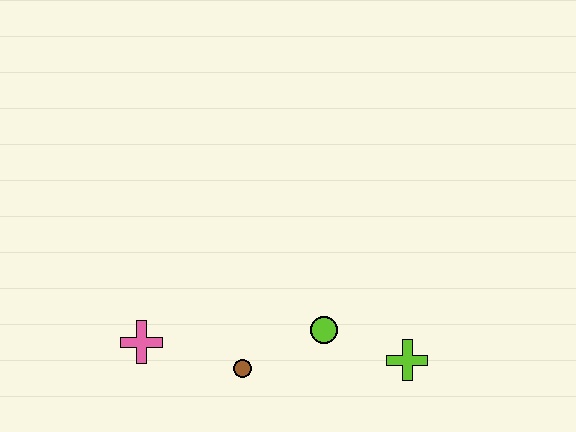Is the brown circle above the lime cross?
No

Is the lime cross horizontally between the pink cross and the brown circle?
No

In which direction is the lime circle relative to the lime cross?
The lime circle is to the left of the lime cross.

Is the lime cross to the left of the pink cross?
No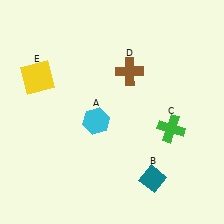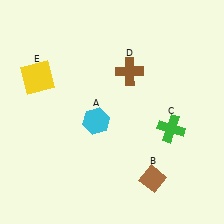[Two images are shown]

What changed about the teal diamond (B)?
In Image 1, B is teal. In Image 2, it changed to brown.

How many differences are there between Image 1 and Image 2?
There is 1 difference between the two images.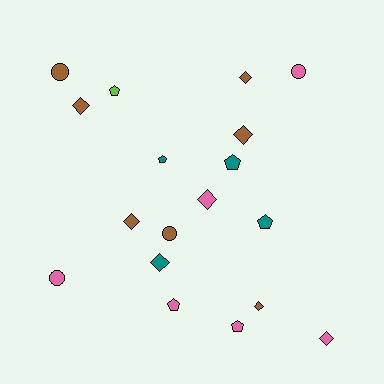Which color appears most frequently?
Brown, with 7 objects.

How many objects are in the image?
There are 18 objects.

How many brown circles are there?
There are 2 brown circles.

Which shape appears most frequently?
Diamond, with 8 objects.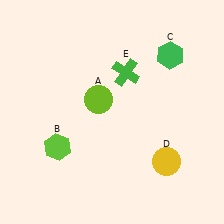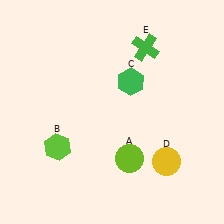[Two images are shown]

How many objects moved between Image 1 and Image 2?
3 objects moved between the two images.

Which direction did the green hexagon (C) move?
The green hexagon (C) moved left.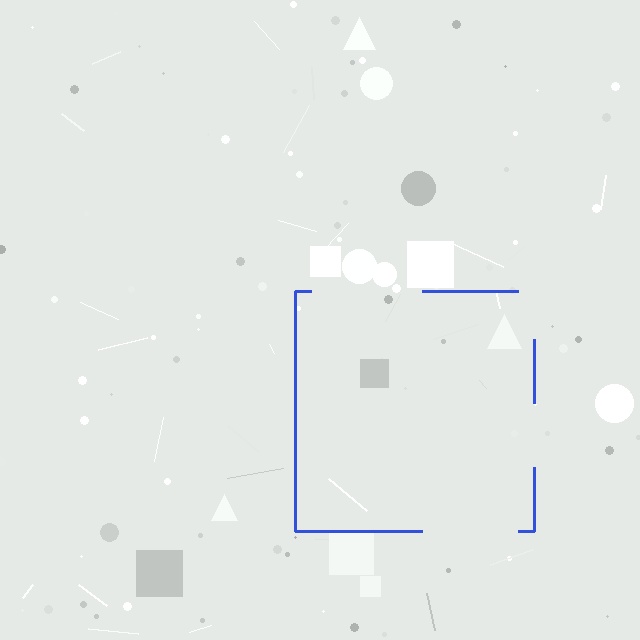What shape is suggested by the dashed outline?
The dashed outline suggests a square.